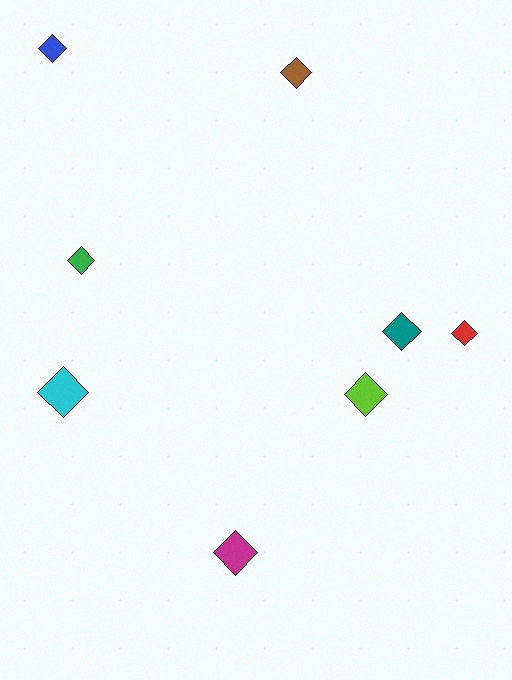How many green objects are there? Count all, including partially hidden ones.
There is 1 green object.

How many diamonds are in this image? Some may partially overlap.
There are 8 diamonds.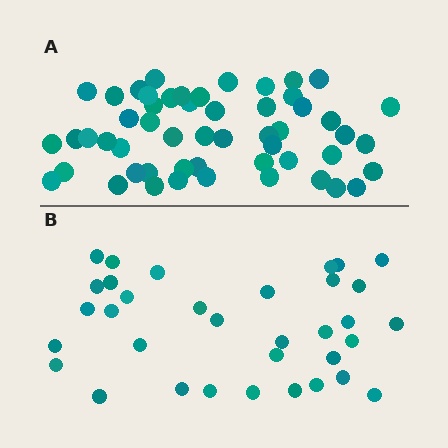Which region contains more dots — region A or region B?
Region A (the top region) has more dots.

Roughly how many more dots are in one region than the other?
Region A has approximately 20 more dots than region B.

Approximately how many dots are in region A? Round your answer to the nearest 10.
About 50 dots. (The exact count is 53, which rounds to 50.)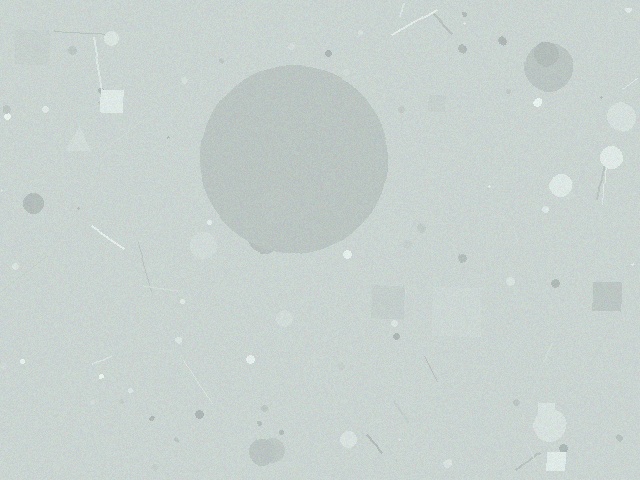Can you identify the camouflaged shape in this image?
The camouflaged shape is a circle.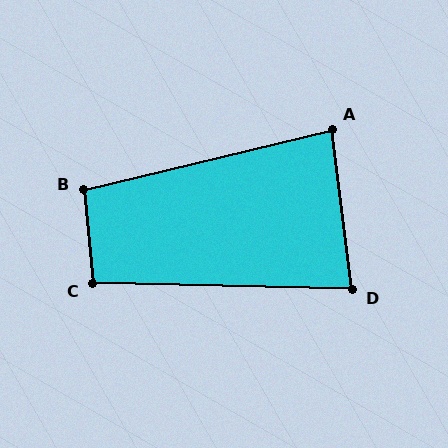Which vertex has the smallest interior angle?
D, at approximately 82 degrees.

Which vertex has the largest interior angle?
B, at approximately 98 degrees.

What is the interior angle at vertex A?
Approximately 83 degrees (acute).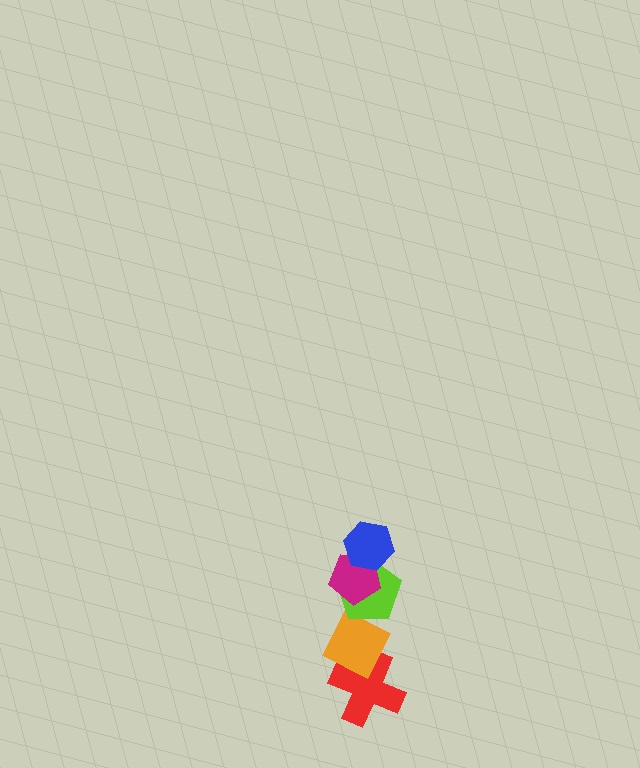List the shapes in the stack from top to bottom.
From top to bottom: the blue hexagon, the magenta pentagon, the lime pentagon, the orange diamond, the red cross.